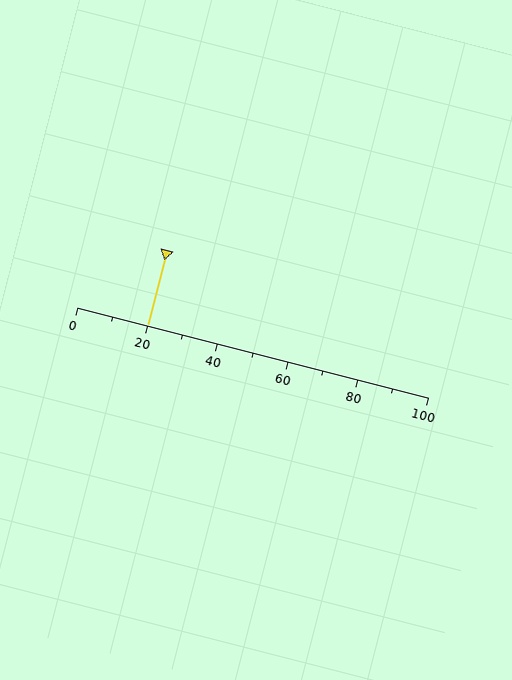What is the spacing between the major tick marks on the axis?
The major ticks are spaced 20 apart.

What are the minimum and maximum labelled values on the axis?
The axis runs from 0 to 100.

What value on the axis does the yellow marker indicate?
The marker indicates approximately 20.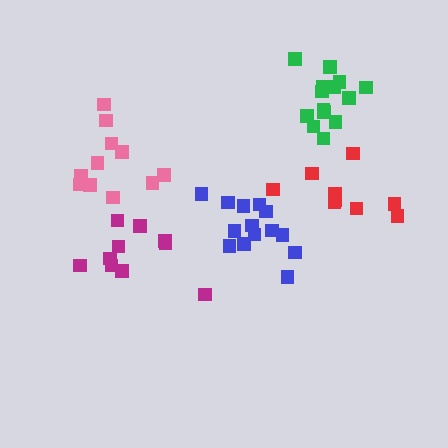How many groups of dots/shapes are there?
There are 5 groups.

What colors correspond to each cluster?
The clusters are colored: red, green, magenta, pink, blue.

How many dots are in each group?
Group 1: 9 dots, Group 2: 14 dots, Group 3: 10 dots, Group 4: 11 dots, Group 5: 14 dots (58 total).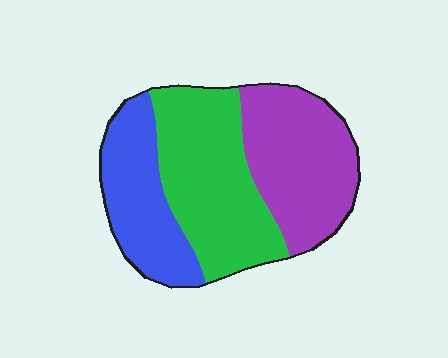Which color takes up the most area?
Green, at roughly 40%.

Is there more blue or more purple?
Purple.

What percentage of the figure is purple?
Purple takes up about one third (1/3) of the figure.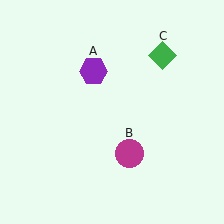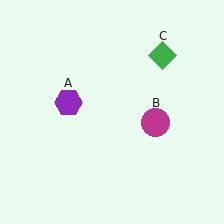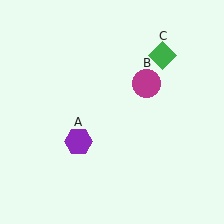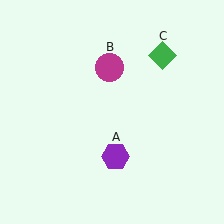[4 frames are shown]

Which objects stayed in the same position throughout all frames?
Green diamond (object C) remained stationary.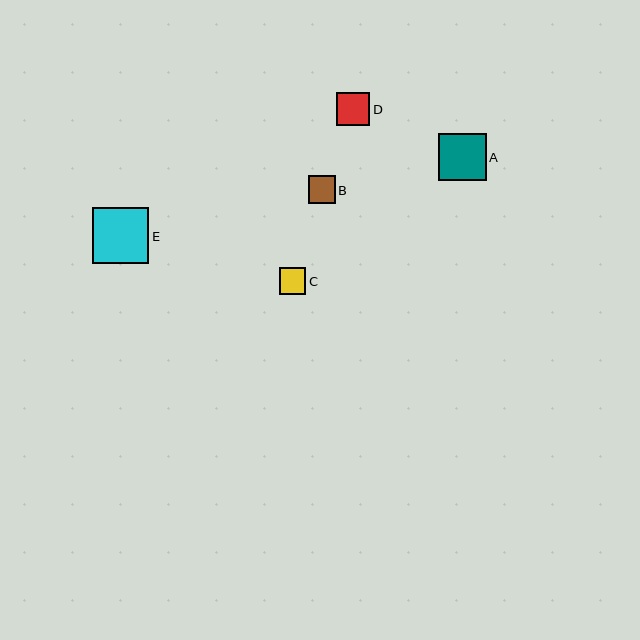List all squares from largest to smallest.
From largest to smallest: E, A, D, B, C.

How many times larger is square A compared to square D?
Square A is approximately 1.4 times the size of square D.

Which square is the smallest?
Square C is the smallest with a size of approximately 26 pixels.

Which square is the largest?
Square E is the largest with a size of approximately 57 pixels.